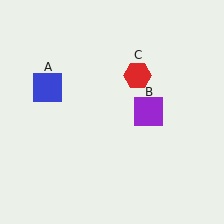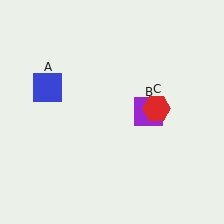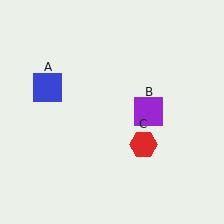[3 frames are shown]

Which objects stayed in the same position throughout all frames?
Blue square (object A) and purple square (object B) remained stationary.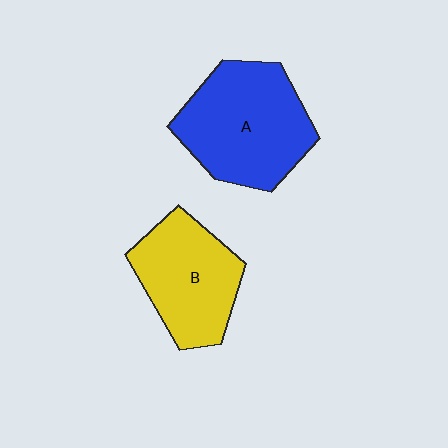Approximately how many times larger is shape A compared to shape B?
Approximately 1.3 times.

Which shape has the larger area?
Shape A (blue).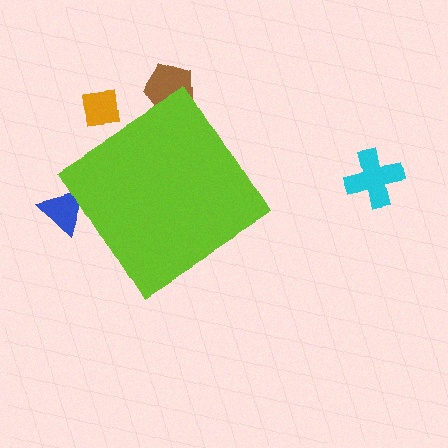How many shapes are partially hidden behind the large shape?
3 shapes are partially hidden.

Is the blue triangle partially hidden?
Yes, the blue triangle is partially hidden behind the lime diamond.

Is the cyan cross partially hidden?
No, the cyan cross is fully visible.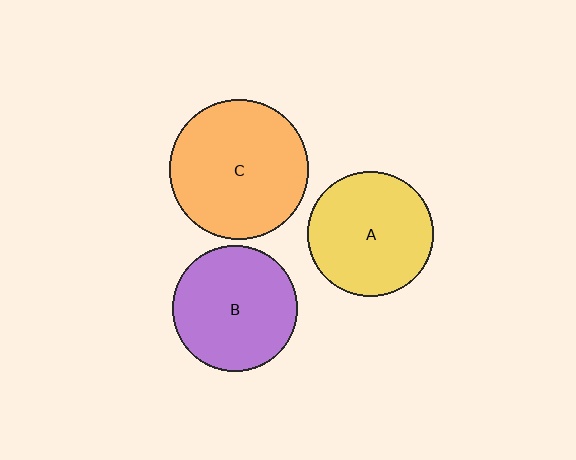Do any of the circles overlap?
No, none of the circles overlap.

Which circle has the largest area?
Circle C (orange).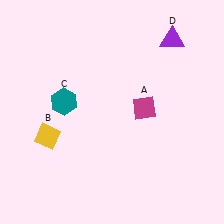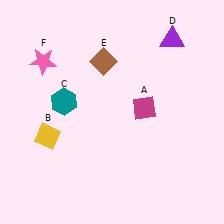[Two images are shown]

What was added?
A brown diamond (E), a pink star (F) were added in Image 2.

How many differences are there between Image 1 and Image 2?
There are 2 differences between the two images.